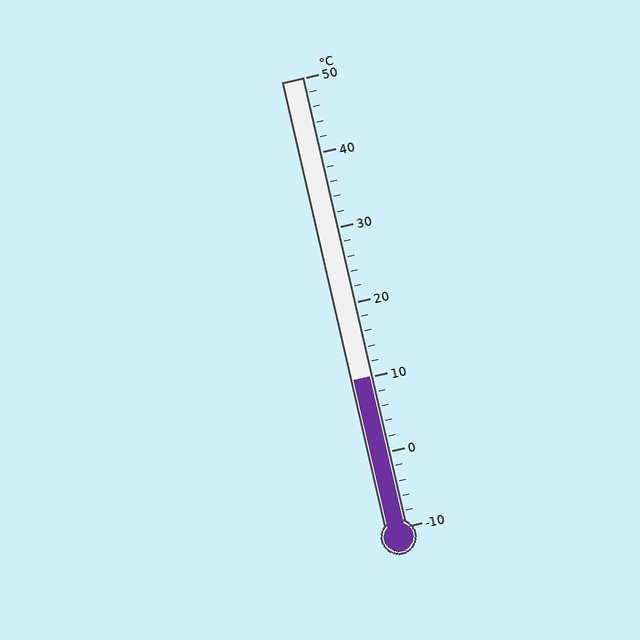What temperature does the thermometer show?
The thermometer shows approximately 10°C.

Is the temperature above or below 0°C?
The temperature is above 0°C.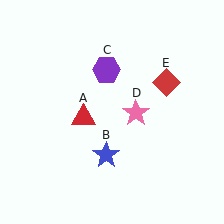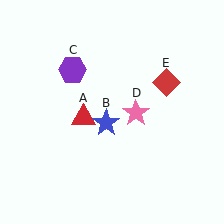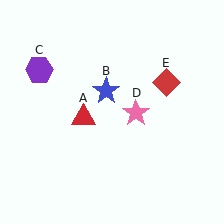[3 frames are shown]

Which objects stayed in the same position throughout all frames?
Red triangle (object A) and pink star (object D) and red diamond (object E) remained stationary.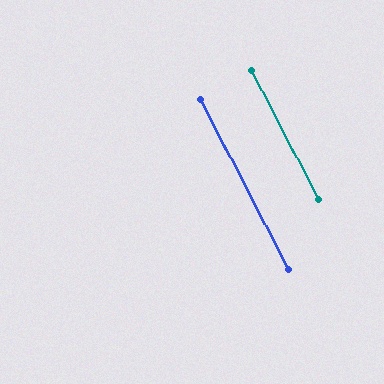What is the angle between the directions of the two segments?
Approximately 0 degrees.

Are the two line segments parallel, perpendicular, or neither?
Parallel — their directions differ by only 0.1°.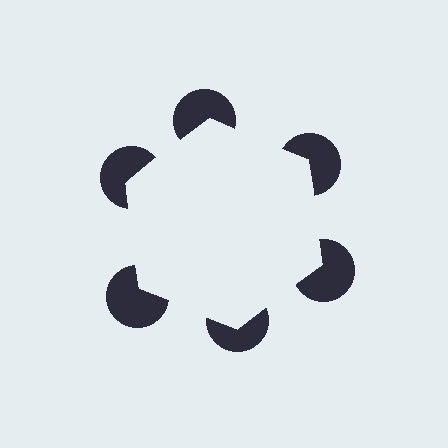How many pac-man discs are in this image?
There are 6 — one at each vertex of the illusory hexagon.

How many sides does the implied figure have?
6 sides.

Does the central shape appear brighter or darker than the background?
It typically appears slightly brighter than the background, even though no actual brightness change is drawn.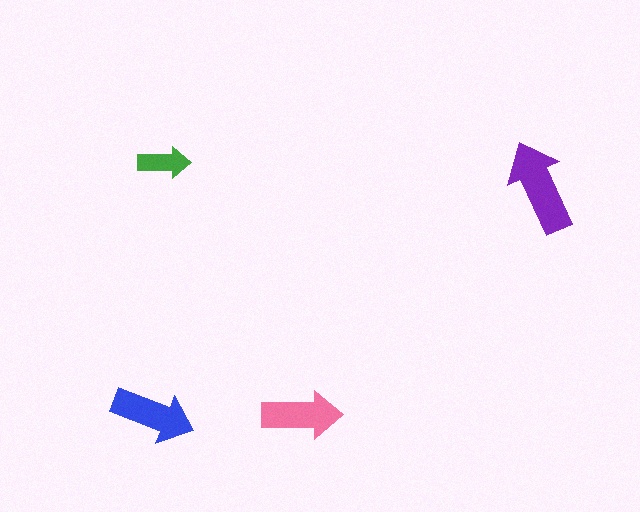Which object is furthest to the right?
The purple arrow is rightmost.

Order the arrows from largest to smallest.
the purple one, the blue one, the pink one, the green one.